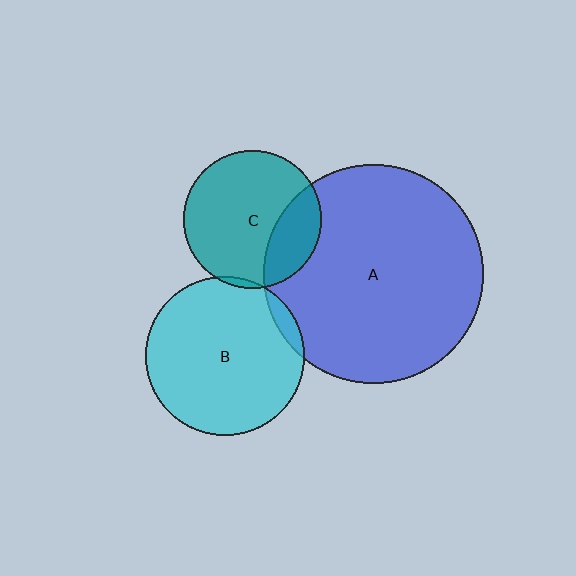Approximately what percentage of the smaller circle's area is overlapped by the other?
Approximately 5%.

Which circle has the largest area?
Circle A (blue).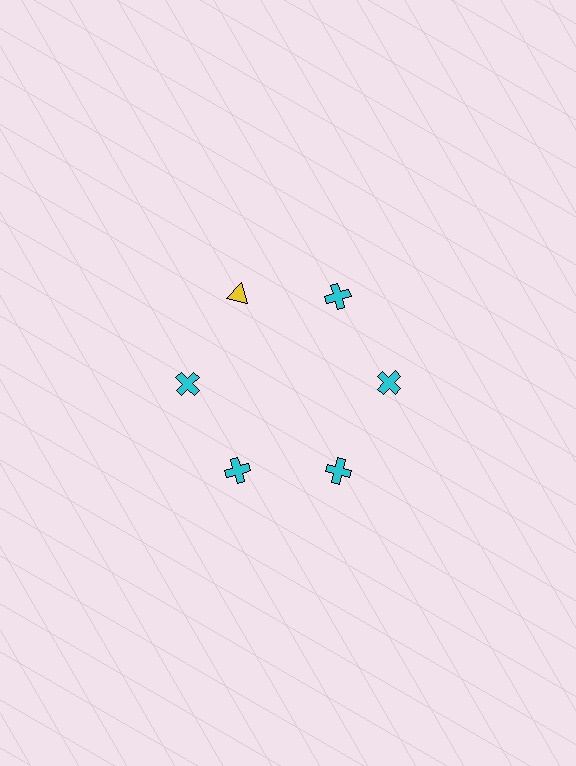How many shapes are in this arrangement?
There are 6 shapes arranged in a ring pattern.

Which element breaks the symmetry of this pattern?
The yellow triangle at roughly the 11 o'clock position breaks the symmetry. All other shapes are cyan crosses.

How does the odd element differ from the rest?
It differs in both color (yellow instead of cyan) and shape (triangle instead of cross).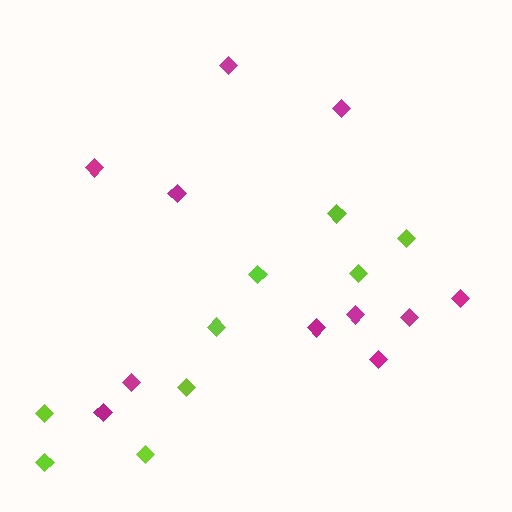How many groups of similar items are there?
There are 2 groups: one group of lime diamonds (9) and one group of magenta diamonds (11).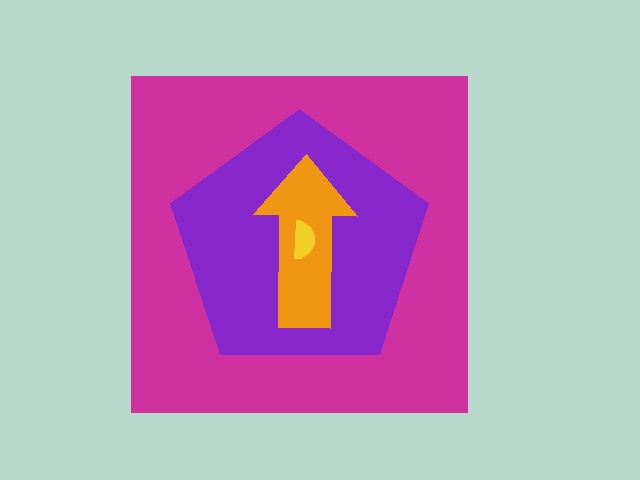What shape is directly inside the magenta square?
The purple pentagon.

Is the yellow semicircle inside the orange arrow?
Yes.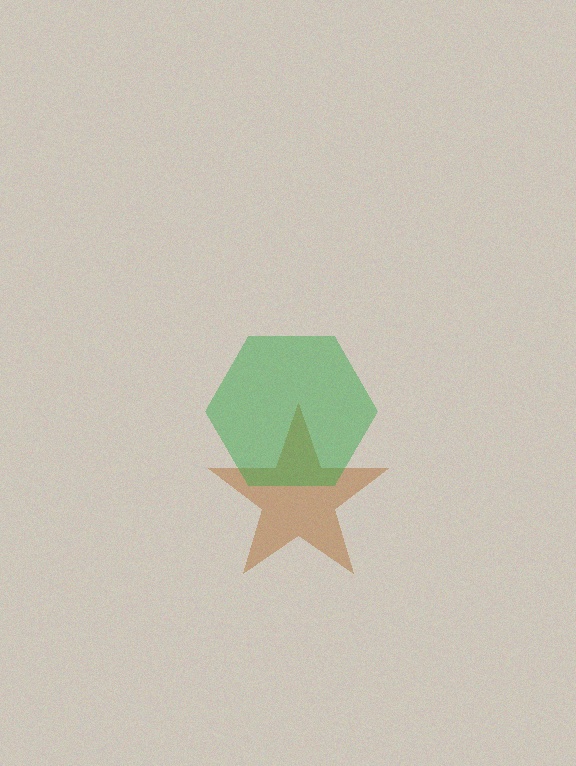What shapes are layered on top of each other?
The layered shapes are: a brown star, a green hexagon.